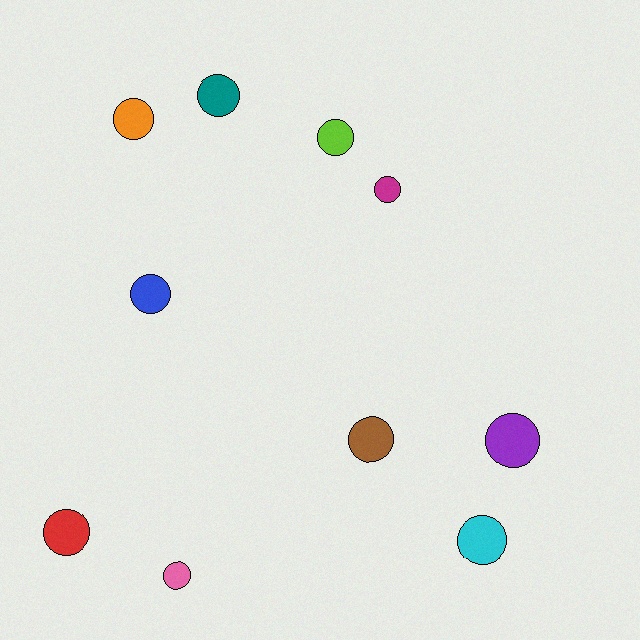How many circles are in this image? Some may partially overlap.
There are 10 circles.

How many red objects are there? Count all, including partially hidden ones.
There is 1 red object.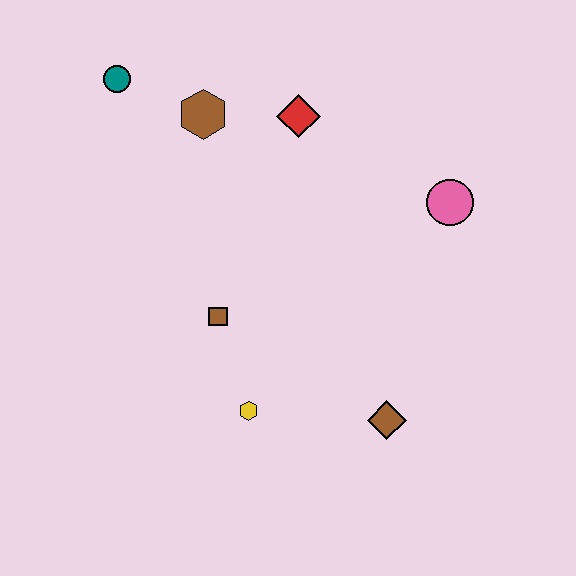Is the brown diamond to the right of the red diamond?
Yes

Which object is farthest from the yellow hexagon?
The teal circle is farthest from the yellow hexagon.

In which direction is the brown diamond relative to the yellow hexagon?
The brown diamond is to the right of the yellow hexagon.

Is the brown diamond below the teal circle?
Yes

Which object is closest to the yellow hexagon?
The brown square is closest to the yellow hexagon.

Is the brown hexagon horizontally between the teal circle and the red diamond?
Yes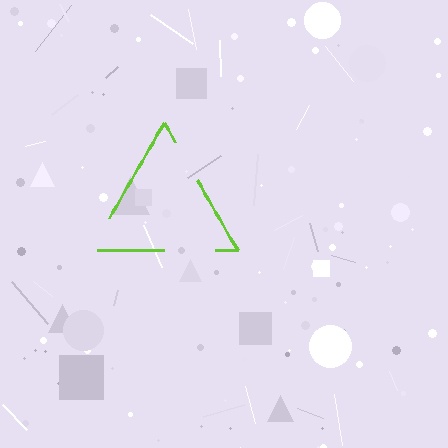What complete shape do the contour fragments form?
The contour fragments form a triangle.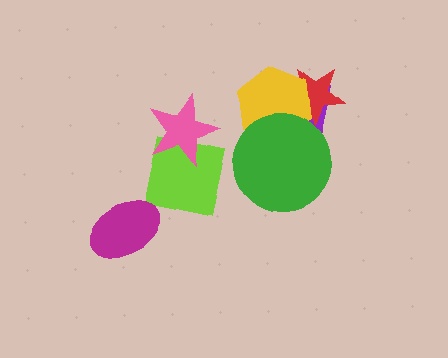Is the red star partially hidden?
Yes, it is partially covered by another shape.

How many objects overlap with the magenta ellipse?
0 objects overlap with the magenta ellipse.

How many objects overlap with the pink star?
1 object overlaps with the pink star.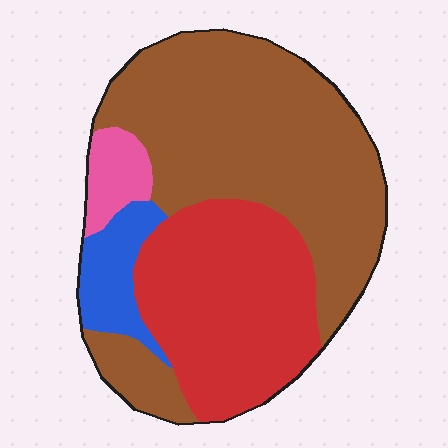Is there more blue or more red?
Red.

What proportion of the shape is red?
Red covers 33% of the shape.